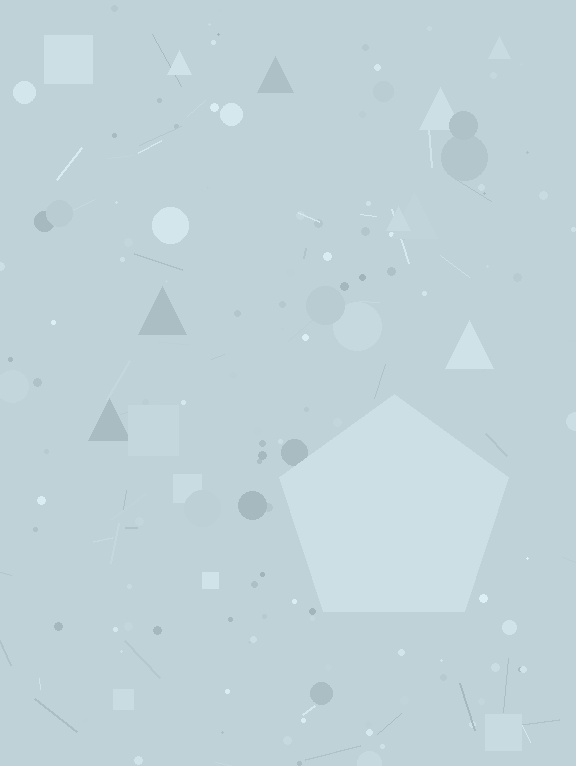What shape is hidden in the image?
A pentagon is hidden in the image.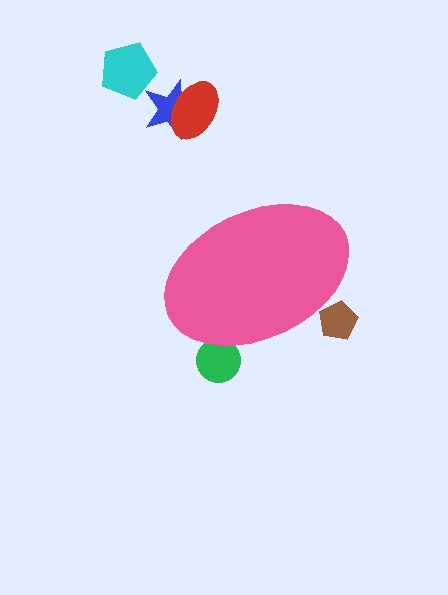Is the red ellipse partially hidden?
No, the red ellipse is fully visible.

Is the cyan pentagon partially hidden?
No, the cyan pentagon is fully visible.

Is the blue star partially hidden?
No, the blue star is fully visible.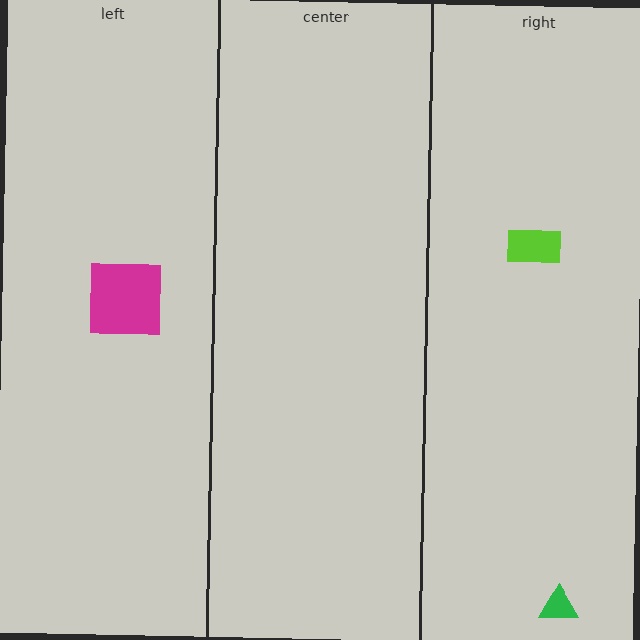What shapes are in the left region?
The magenta square.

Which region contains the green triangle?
The right region.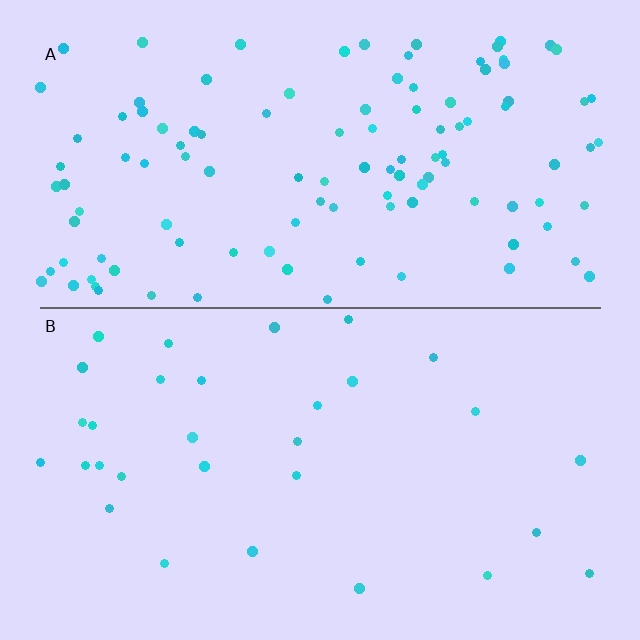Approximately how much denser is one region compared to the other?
Approximately 3.7× — region A over region B.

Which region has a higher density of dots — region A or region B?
A (the top).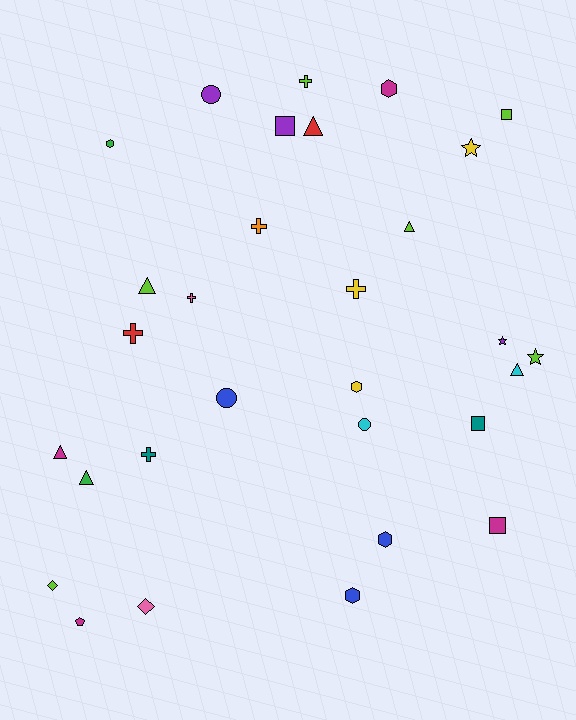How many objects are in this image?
There are 30 objects.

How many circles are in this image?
There are 3 circles.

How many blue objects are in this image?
There are 3 blue objects.